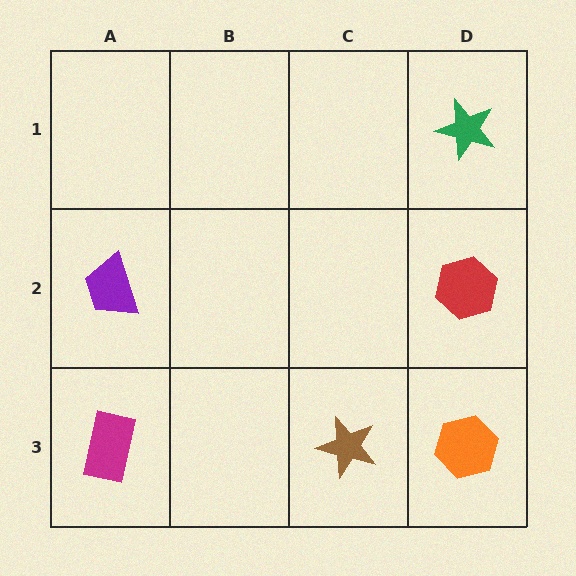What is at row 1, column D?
A green star.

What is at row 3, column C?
A brown star.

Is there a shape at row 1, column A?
No, that cell is empty.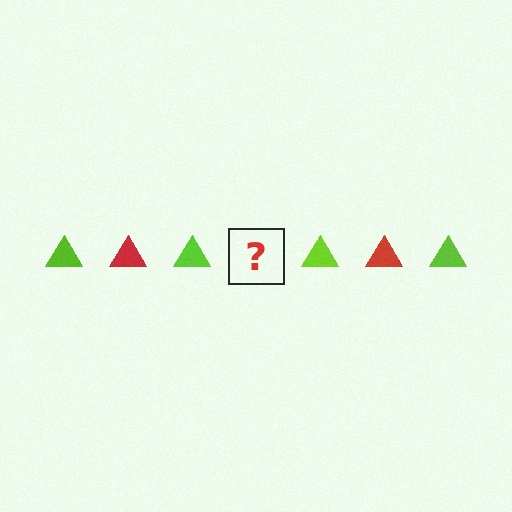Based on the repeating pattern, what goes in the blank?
The blank should be a red triangle.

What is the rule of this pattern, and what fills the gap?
The rule is that the pattern cycles through lime, red triangles. The gap should be filled with a red triangle.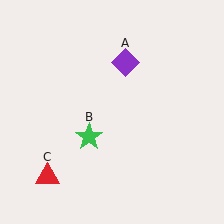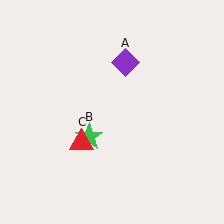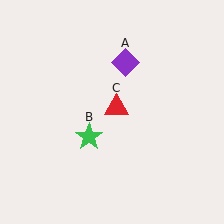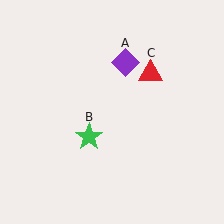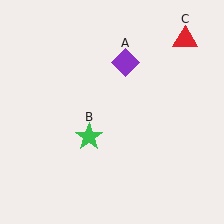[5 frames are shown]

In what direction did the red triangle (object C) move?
The red triangle (object C) moved up and to the right.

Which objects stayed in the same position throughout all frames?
Purple diamond (object A) and green star (object B) remained stationary.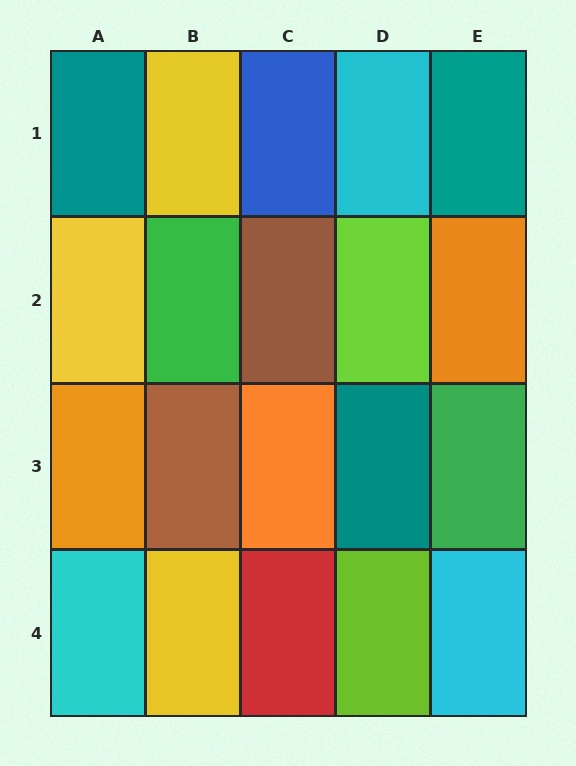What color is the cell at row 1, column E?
Teal.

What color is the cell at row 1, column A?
Teal.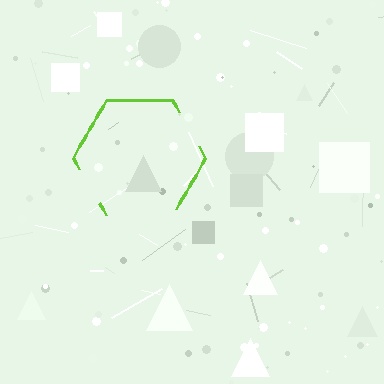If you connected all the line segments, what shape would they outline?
They would outline a hexagon.